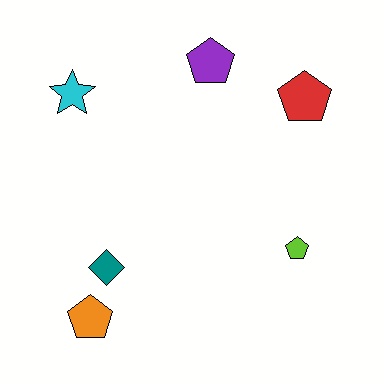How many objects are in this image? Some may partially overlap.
There are 6 objects.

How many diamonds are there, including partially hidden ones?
There is 1 diamond.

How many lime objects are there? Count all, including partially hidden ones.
There is 1 lime object.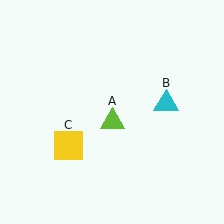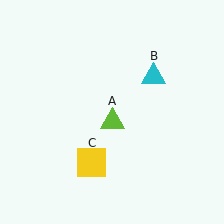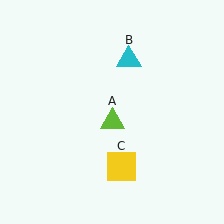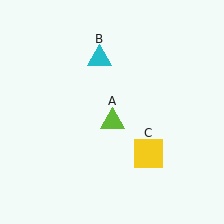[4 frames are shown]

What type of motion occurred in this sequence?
The cyan triangle (object B), yellow square (object C) rotated counterclockwise around the center of the scene.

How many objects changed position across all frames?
2 objects changed position: cyan triangle (object B), yellow square (object C).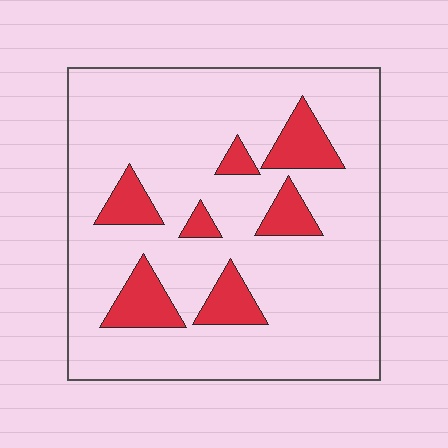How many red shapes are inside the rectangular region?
7.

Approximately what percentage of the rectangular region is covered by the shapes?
Approximately 15%.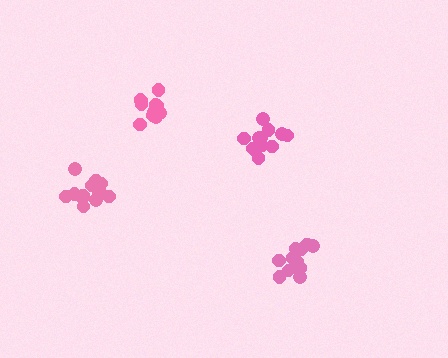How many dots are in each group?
Group 1: 13 dots, Group 2: 14 dots, Group 3: 11 dots, Group 4: 11 dots (49 total).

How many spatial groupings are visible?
There are 4 spatial groupings.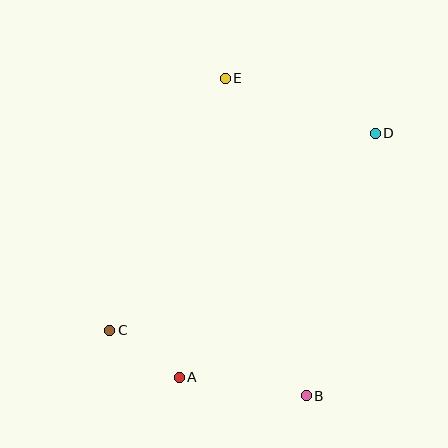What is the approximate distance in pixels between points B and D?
The distance between B and D is approximately 271 pixels.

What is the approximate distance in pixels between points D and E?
The distance between D and E is approximately 159 pixels.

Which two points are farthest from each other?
Points C and D are farthest from each other.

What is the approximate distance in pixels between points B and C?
The distance between B and C is approximately 207 pixels.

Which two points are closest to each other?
Points A and C are closest to each other.